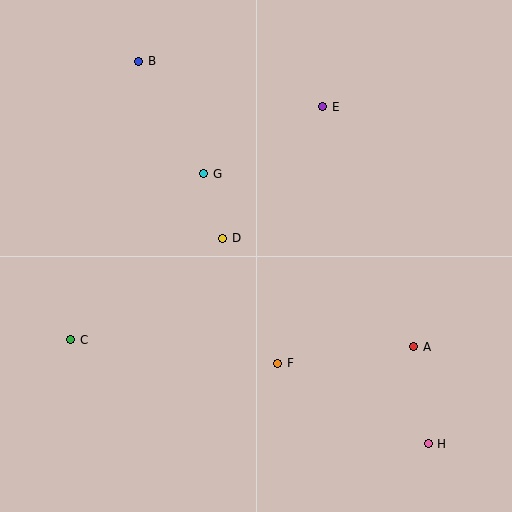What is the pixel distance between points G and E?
The distance between G and E is 137 pixels.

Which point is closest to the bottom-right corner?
Point H is closest to the bottom-right corner.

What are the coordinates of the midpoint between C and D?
The midpoint between C and D is at (147, 289).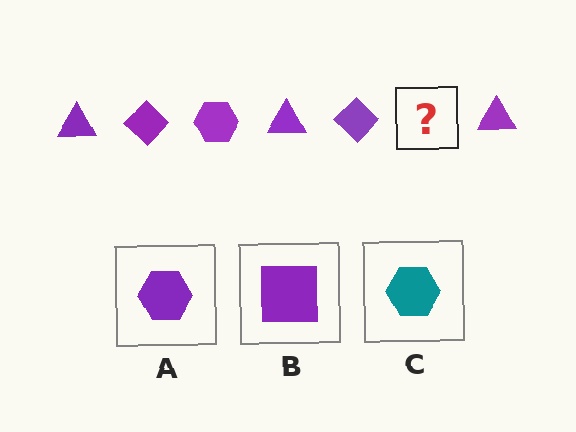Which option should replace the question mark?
Option A.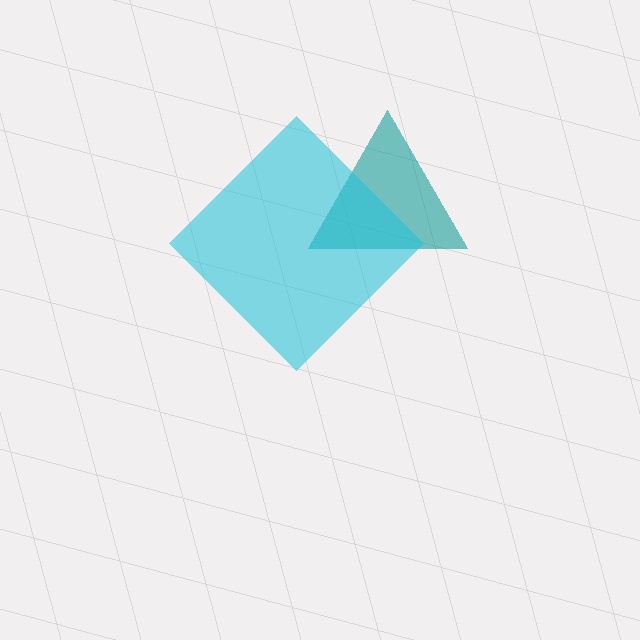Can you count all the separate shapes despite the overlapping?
Yes, there are 2 separate shapes.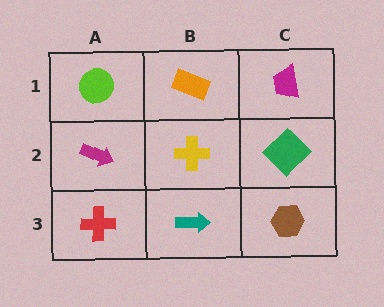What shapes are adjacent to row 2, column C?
A magenta trapezoid (row 1, column C), a brown hexagon (row 3, column C), a yellow cross (row 2, column B).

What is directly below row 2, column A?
A red cross.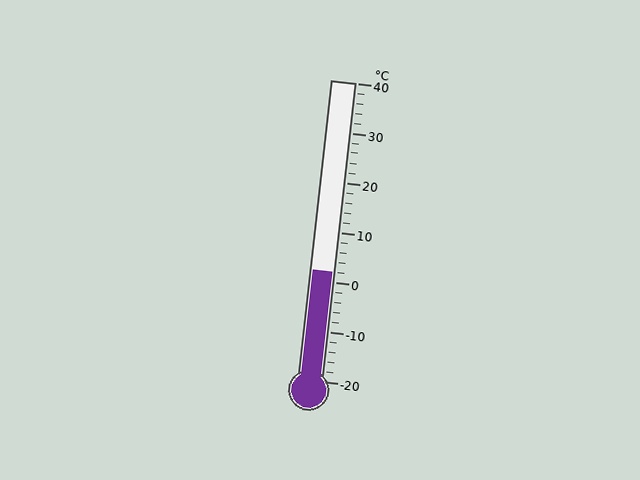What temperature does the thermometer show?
The thermometer shows approximately 2°C.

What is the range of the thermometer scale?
The thermometer scale ranges from -20°C to 40°C.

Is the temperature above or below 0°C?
The temperature is above 0°C.